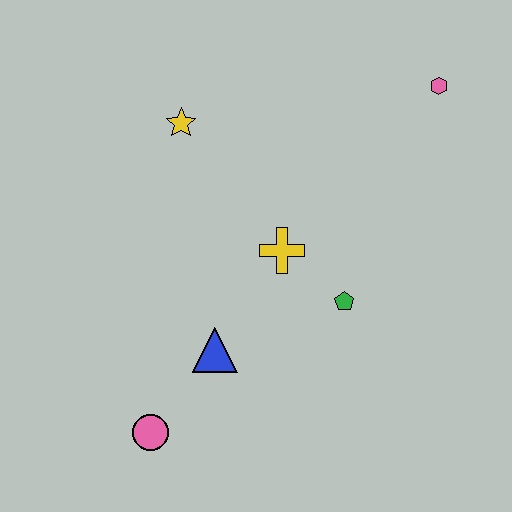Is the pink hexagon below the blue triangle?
No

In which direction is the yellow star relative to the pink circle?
The yellow star is above the pink circle.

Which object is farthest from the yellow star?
The pink circle is farthest from the yellow star.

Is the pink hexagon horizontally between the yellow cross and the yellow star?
No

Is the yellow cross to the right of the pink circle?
Yes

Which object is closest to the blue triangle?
The pink circle is closest to the blue triangle.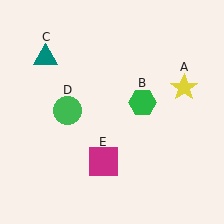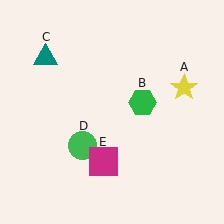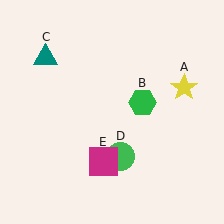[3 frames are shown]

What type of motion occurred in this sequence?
The green circle (object D) rotated counterclockwise around the center of the scene.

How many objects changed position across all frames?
1 object changed position: green circle (object D).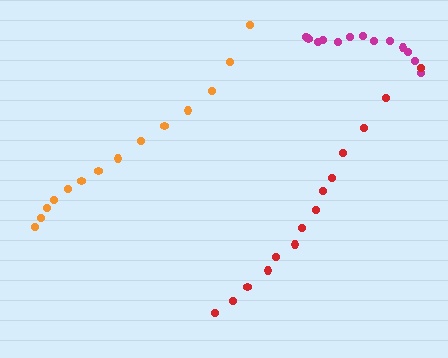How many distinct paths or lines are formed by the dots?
There are 3 distinct paths.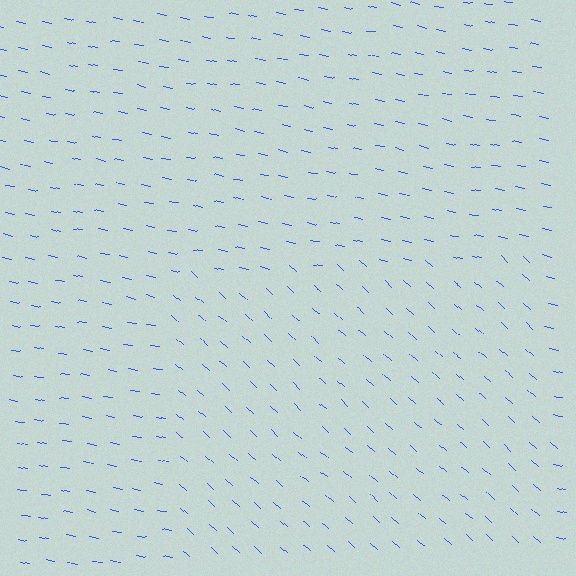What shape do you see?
I see a rectangle.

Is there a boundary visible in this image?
Yes, there is a texture boundary formed by a change in line orientation.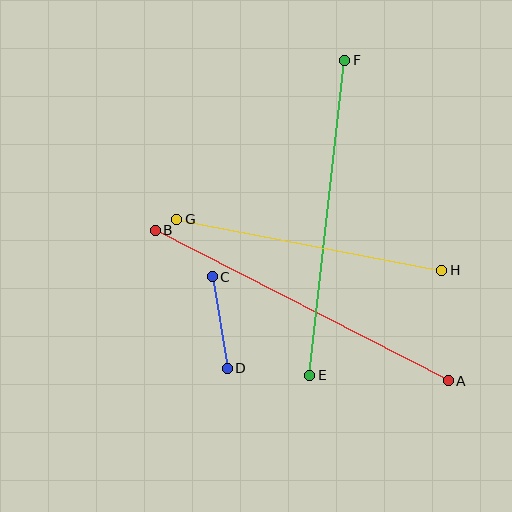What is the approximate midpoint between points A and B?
The midpoint is at approximately (302, 305) pixels.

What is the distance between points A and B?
The distance is approximately 330 pixels.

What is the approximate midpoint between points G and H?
The midpoint is at approximately (309, 245) pixels.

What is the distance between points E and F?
The distance is approximately 317 pixels.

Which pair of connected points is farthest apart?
Points A and B are farthest apart.